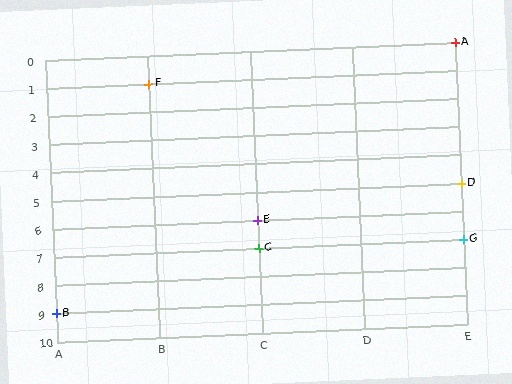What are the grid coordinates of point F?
Point F is at grid coordinates (B, 1).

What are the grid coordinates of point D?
Point D is at grid coordinates (E, 5).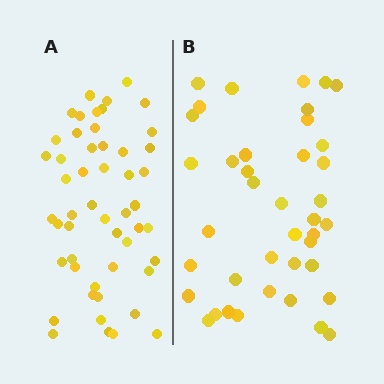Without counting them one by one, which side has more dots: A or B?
Region A (the left region) has more dots.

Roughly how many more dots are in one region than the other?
Region A has roughly 12 or so more dots than region B.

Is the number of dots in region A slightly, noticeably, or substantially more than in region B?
Region A has noticeably more, but not dramatically so. The ratio is roughly 1.3 to 1.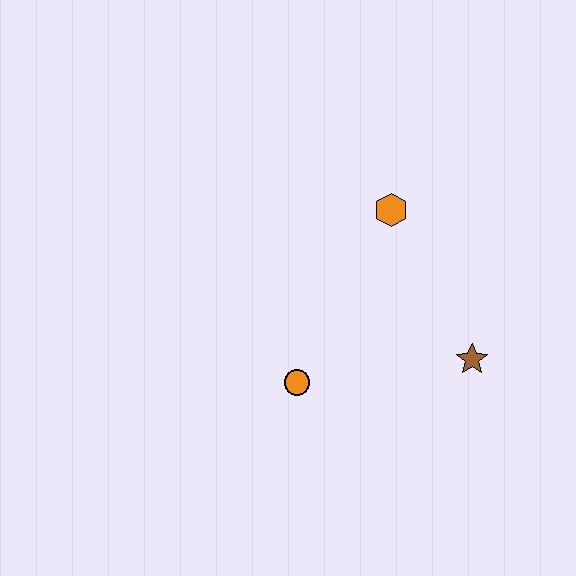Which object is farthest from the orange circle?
The orange hexagon is farthest from the orange circle.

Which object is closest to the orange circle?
The brown star is closest to the orange circle.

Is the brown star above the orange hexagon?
No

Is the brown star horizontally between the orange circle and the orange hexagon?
No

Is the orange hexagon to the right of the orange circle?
Yes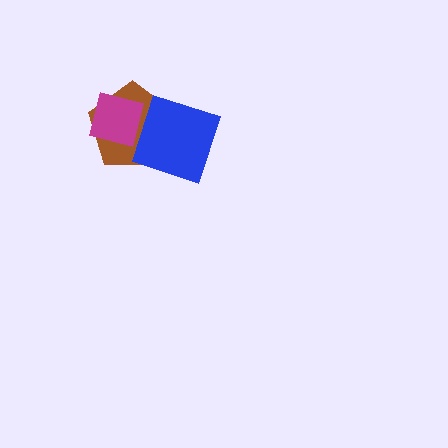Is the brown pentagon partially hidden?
Yes, it is partially covered by another shape.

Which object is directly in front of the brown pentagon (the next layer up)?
The magenta square is directly in front of the brown pentagon.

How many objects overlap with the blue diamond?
2 objects overlap with the blue diamond.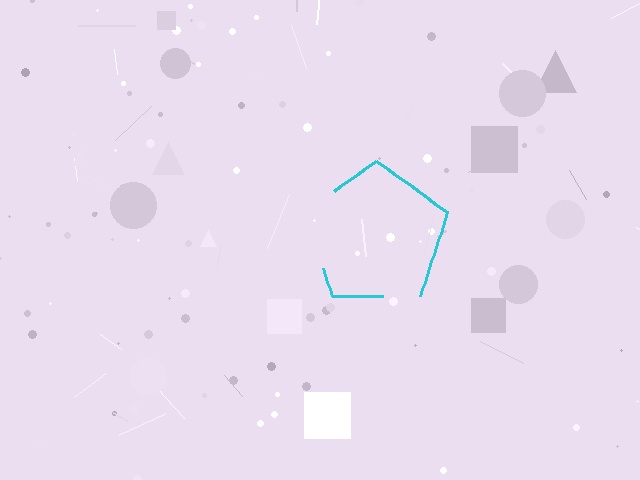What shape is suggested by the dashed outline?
The dashed outline suggests a pentagon.